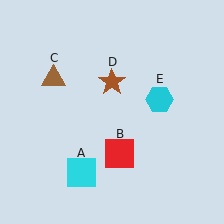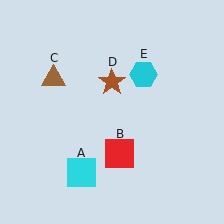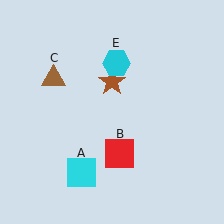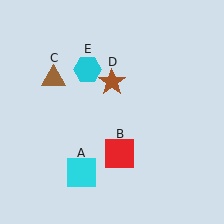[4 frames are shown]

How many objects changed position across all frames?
1 object changed position: cyan hexagon (object E).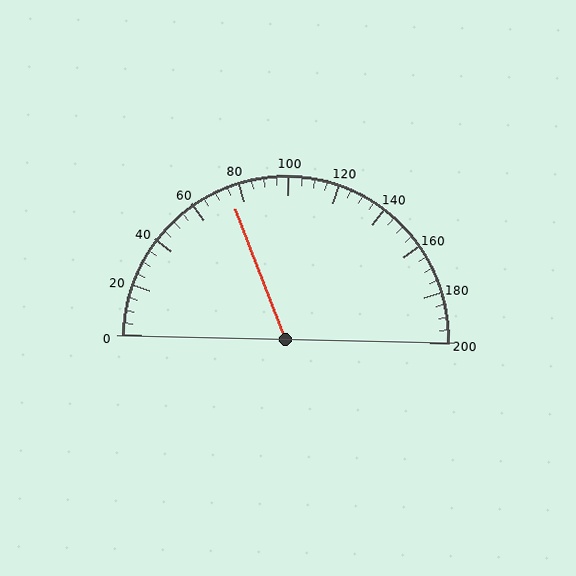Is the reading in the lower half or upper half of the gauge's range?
The reading is in the lower half of the range (0 to 200).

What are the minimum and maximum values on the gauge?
The gauge ranges from 0 to 200.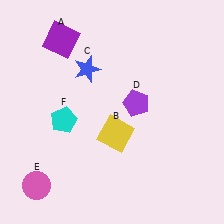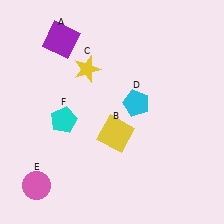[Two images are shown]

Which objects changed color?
C changed from blue to yellow. D changed from purple to cyan.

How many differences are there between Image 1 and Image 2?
There are 2 differences between the two images.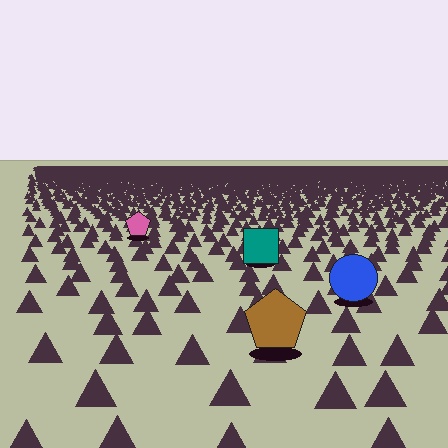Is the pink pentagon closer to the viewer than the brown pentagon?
No. The brown pentagon is closer — you can tell from the texture gradient: the ground texture is coarser near it.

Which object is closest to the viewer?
The brown pentagon is closest. The texture marks near it are larger and more spread out.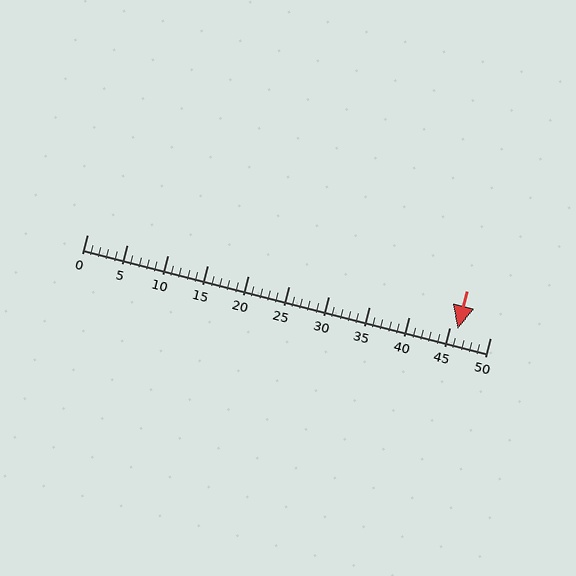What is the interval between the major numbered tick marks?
The major tick marks are spaced 5 units apart.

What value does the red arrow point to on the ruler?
The red arrow points to approximately 46.